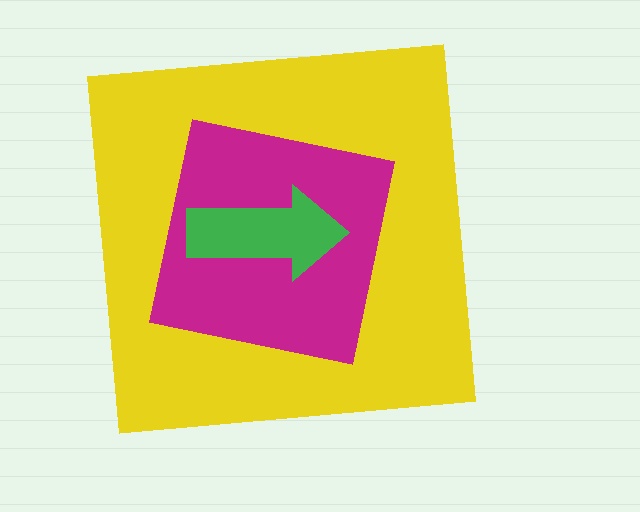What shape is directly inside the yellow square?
The magenta square.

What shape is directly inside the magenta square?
The green arrow.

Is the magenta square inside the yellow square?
Yes.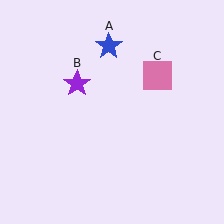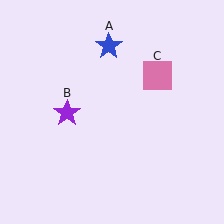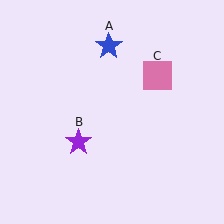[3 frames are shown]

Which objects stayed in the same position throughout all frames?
Blue star (object A) and pink square (object C) remained stationary.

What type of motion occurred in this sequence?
The purple star (object B) rotated counterclockwise around the center of the scene.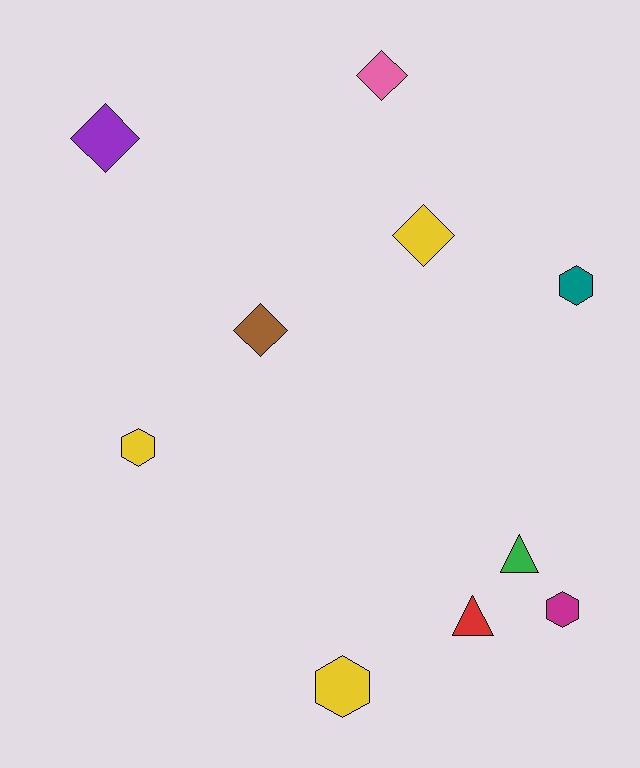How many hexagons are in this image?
There are 4 hexagons.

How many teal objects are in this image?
There is 1 teal object.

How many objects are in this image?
There are 10 objects.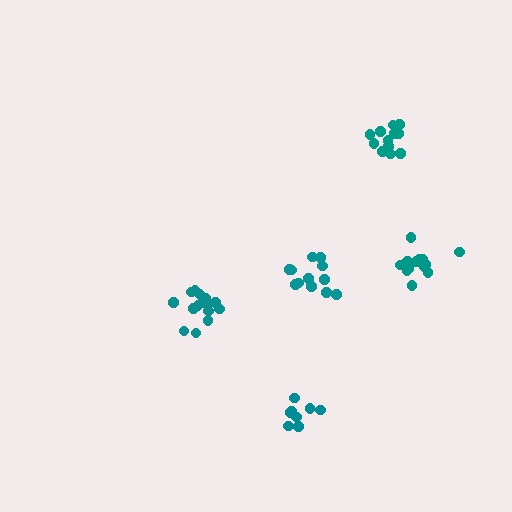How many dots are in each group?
Group 1: 9 dots, Group 2: 15 dots, Group 3: 12 dots, Group 4: 12 dots, Group 5: 14 dots (62 total).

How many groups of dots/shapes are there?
There are 5 groups.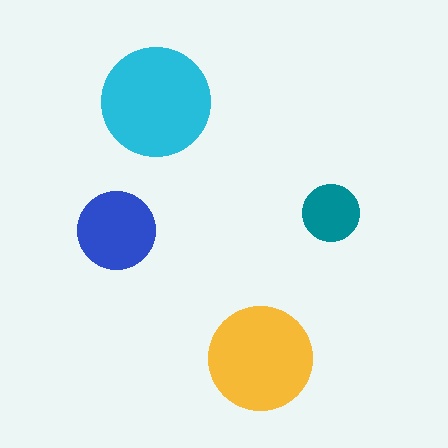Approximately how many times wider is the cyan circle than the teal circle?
About 2 times wider.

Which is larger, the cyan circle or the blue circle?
The cyan one.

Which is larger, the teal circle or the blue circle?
The blue one.